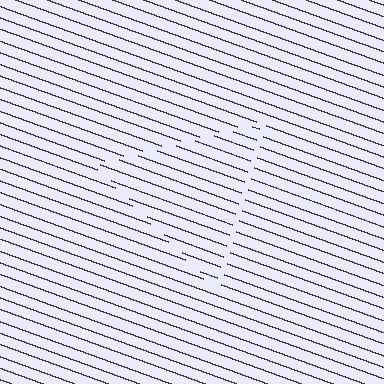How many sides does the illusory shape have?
3 sides — the line-ends trace a triangle.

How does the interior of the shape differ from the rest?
The interior of the shape contains the same grating, shifted by half a period — the contour is defined by the phase discontinuity where line-ends from the inner and outer gratings abut.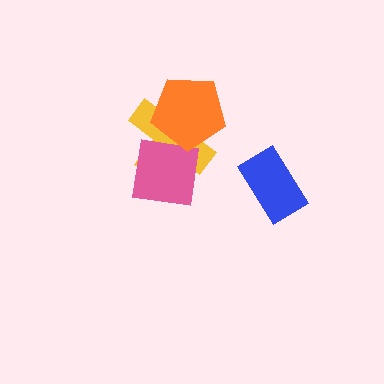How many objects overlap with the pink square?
2 objects overlap with the pink square.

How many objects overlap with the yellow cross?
2 objects overlap with the yellow cross.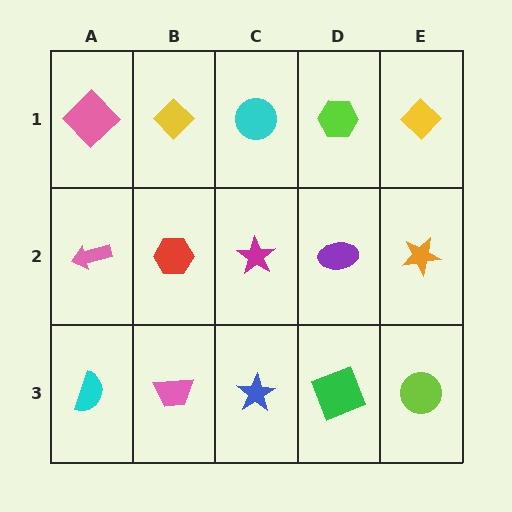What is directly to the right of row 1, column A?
A yellow diamond.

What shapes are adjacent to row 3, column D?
A purple ellipse (row 2, column D), a blue star (row 3, column C), a lime circle (row 3, column E).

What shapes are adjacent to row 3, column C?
A magenta star (row 2, column C), a pink trapezoid (row 3, column B), a green square (row 3, column D).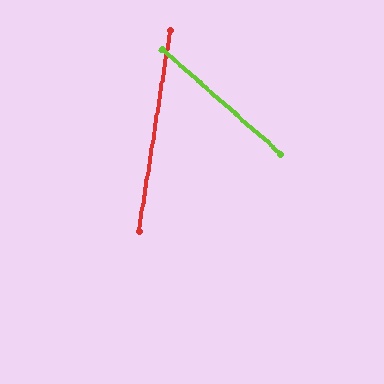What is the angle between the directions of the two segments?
Approximately 58 degrees.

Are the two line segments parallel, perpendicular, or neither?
Neither parallel nor perpendicular — they differ by about 58°.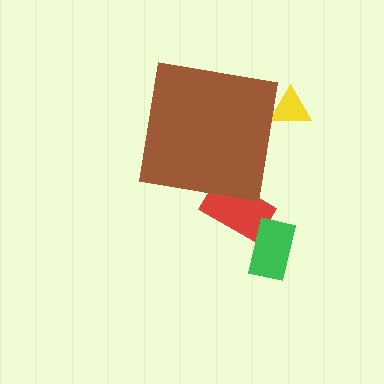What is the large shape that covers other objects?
A brown square.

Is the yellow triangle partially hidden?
Yes, the yellow triangle is partially hidden behind the brown square.